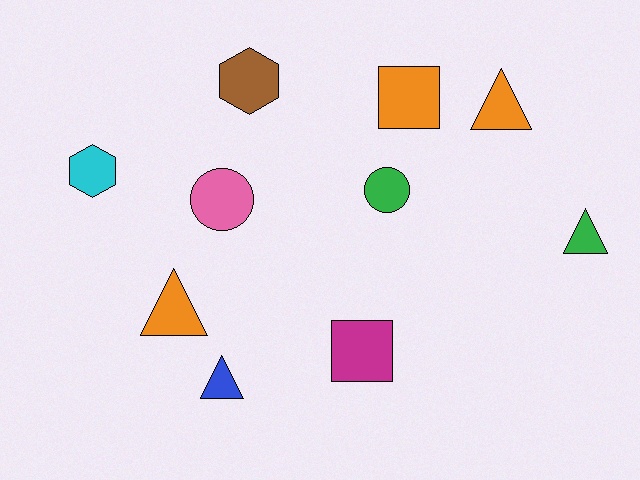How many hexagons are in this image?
There are 2 hexagons.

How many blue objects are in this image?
There is 1 blue object.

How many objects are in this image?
There are 10 objects.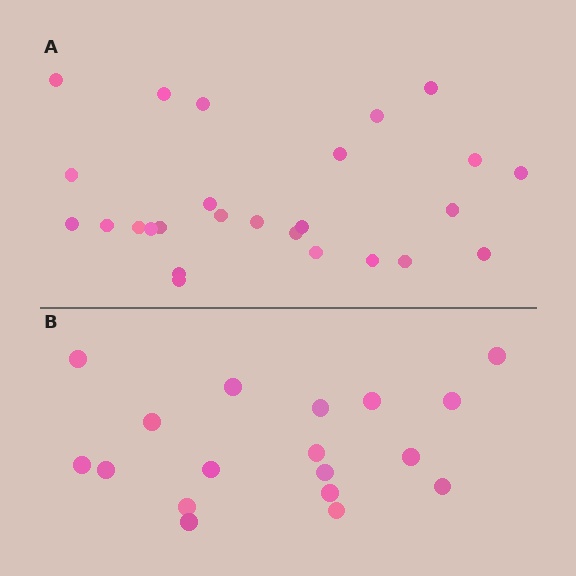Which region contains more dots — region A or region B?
Region A (the top region) has more dots.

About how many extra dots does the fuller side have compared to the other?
Region A has roughly 8 or so more dots than region B.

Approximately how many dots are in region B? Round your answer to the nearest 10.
About 20 dots. (The exact count is 18, which rounds to 20.)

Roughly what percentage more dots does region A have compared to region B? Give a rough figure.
About 45% more.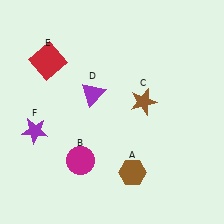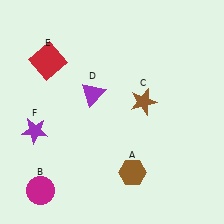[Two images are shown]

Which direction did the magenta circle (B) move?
The magenta circle (B) moved left.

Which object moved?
The magenta circle (B) moved left.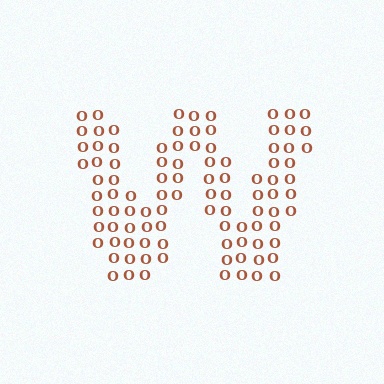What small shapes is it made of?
It is made of small letter O's.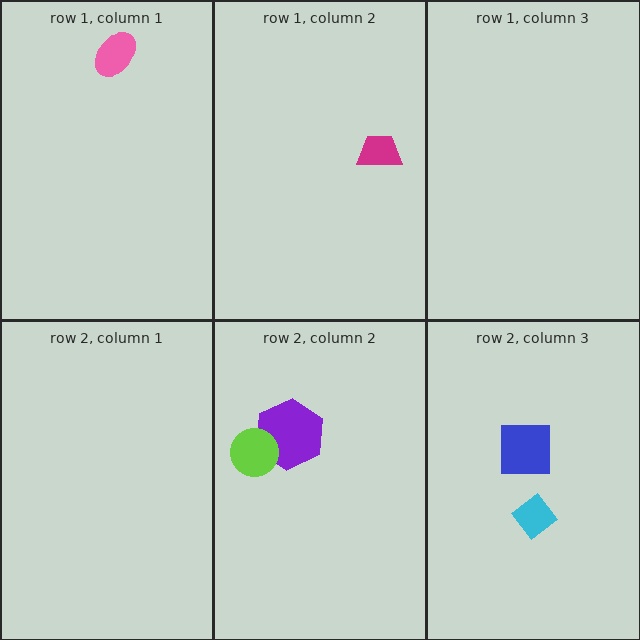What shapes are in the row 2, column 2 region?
The purple hexagon, the lime circle.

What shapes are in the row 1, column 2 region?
The magenta trapezoid.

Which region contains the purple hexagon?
The row 2, column 2 region.